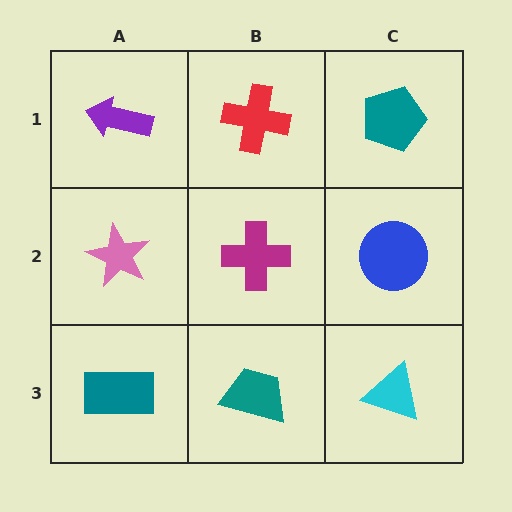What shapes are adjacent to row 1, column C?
A blue circle (row 2, column C), a red cross (row 1, column B).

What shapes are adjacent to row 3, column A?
A pink star (row 2, column A), a teal trapezoid (row 3, column B).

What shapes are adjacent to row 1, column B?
A magenta cross (row 2, column B), a purple arrow (row 1, column A), a teal pentagon (row 1, column C).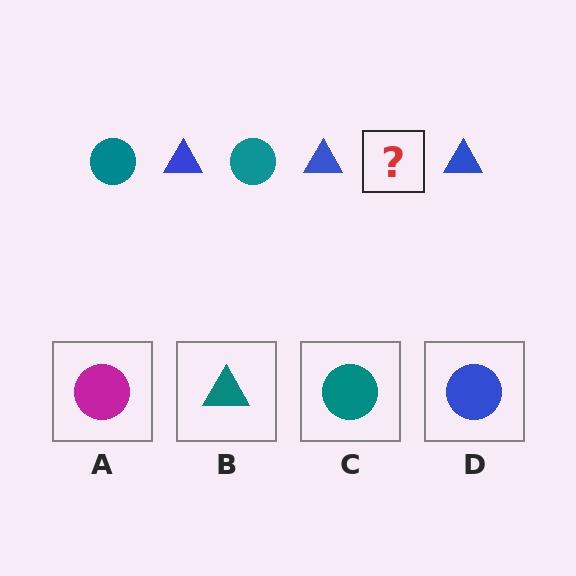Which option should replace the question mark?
Option C.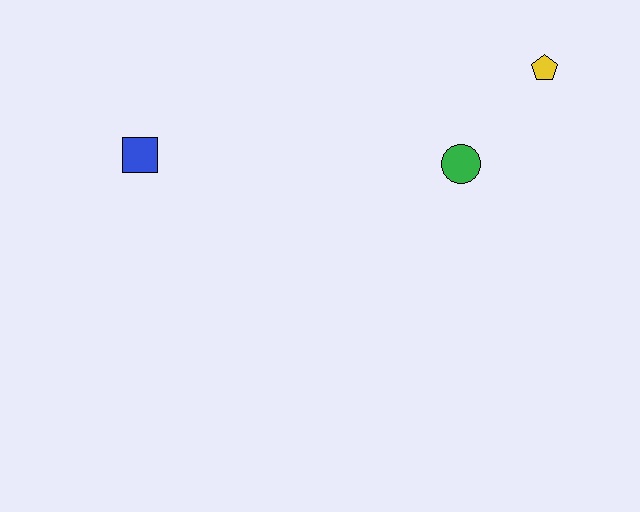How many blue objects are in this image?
There is 1 blue object.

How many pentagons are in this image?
There is 1 pentagon.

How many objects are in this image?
There are 3 objects.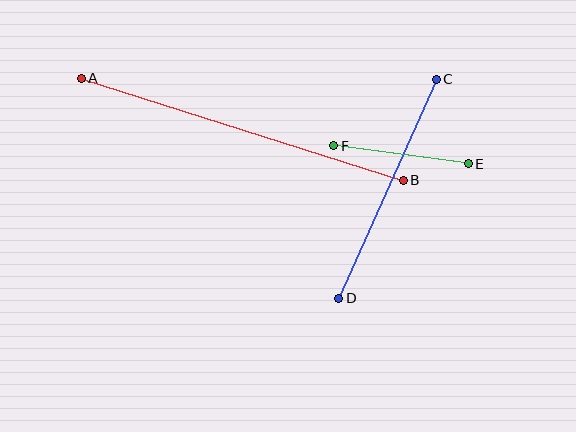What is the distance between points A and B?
The distance is approximately 338 pixels.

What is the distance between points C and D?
The distance is approximately 240 pixels.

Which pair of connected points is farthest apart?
Points A and B are farthest apart.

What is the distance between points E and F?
The distance is approximately 136 pixels.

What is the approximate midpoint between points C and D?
The midpoint is at approximately (387, 189) pixels.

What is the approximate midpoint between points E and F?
The midpoint is at approximately (401, 155) pixels.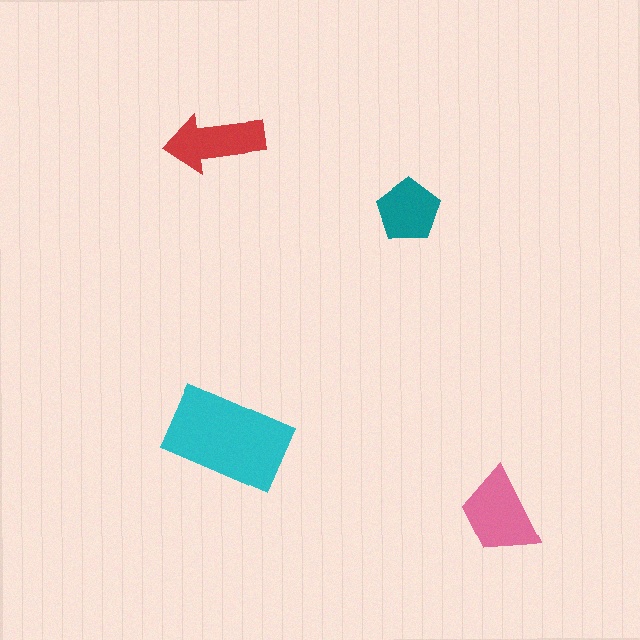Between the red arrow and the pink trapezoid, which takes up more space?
The pink trapezoid.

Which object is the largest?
The cyan rectangle.